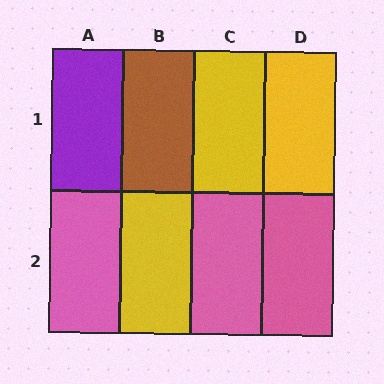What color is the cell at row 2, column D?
Pink.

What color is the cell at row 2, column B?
Yellow.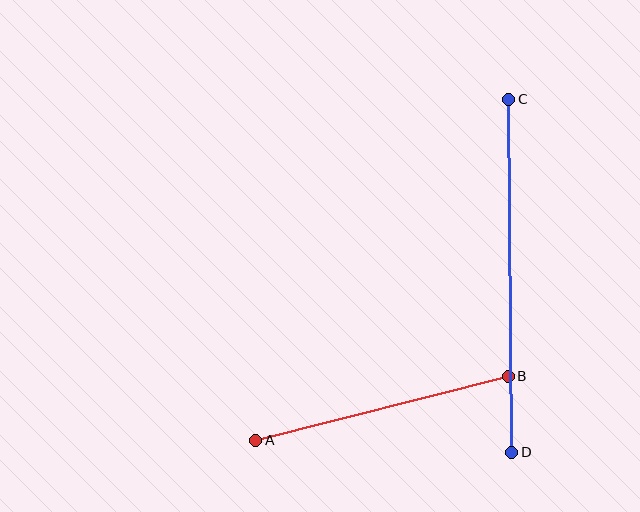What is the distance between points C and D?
The distance is approximately 353 pixels.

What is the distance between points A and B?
The distance is approximately 260 pixels.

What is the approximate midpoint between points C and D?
The midpoint is at approximately (510, 276) pixels.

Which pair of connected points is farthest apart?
Points C and D are farthest apart.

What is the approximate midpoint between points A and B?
The midpoint is at approximately (382, 408) pixels.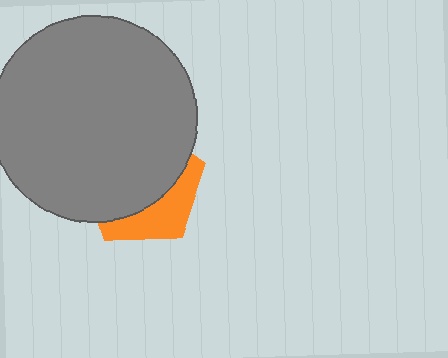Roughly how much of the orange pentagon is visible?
A small part of it is visible (roughly 33%).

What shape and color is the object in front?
The object in front is a gray circle.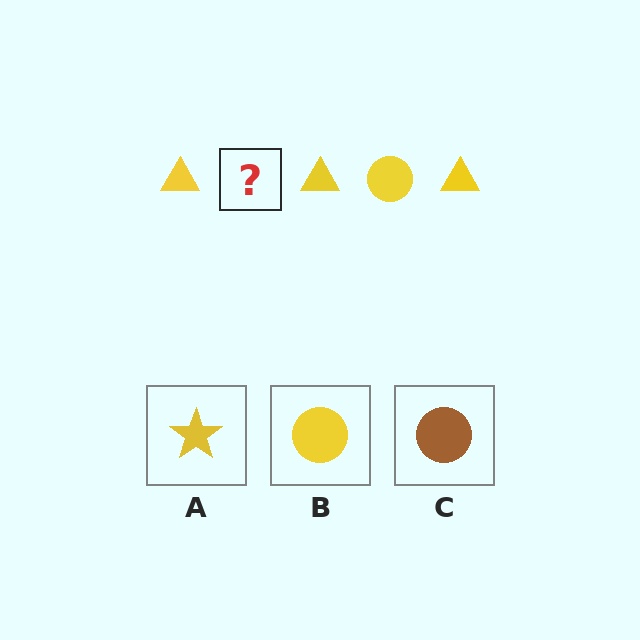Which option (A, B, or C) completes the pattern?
B.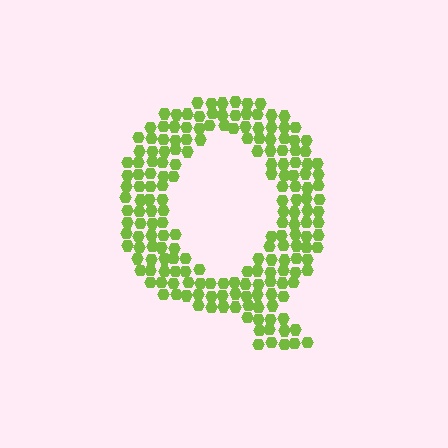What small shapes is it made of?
It is made of small hexagons.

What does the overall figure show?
The overall figure shows the letter Q.